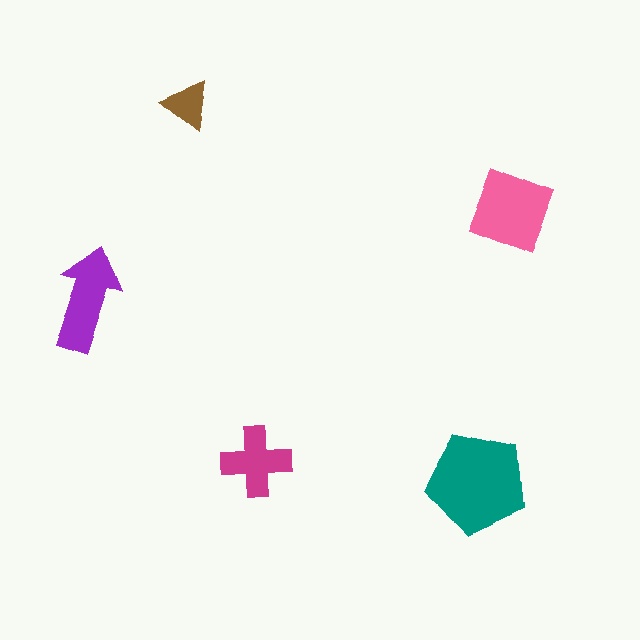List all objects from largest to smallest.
The teal pentagon, the pink square, the purple arrow, the magenta cross, the brown triangle.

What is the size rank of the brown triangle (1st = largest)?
5th.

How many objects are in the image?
There are 5 objects in the image.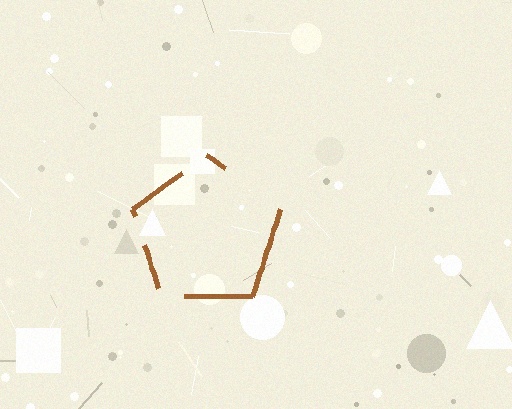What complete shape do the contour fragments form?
The contour fragments form a pentagon.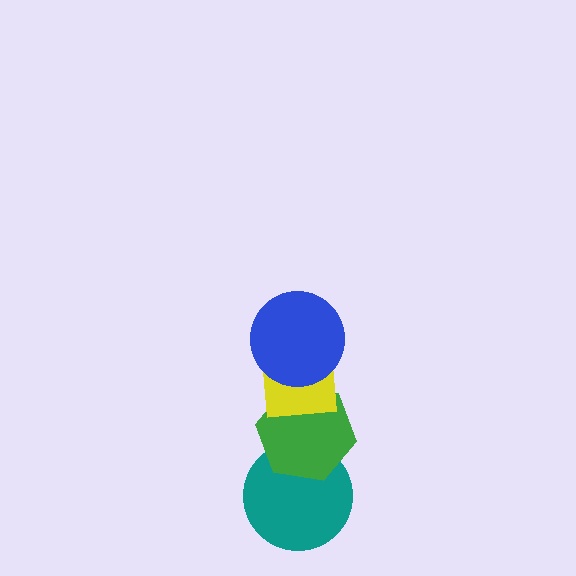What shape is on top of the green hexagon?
The yellow square is on top of the green hexagon.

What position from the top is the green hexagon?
The green hexagon is 3rd from the top.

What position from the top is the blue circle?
The blue circle is 1st from the top.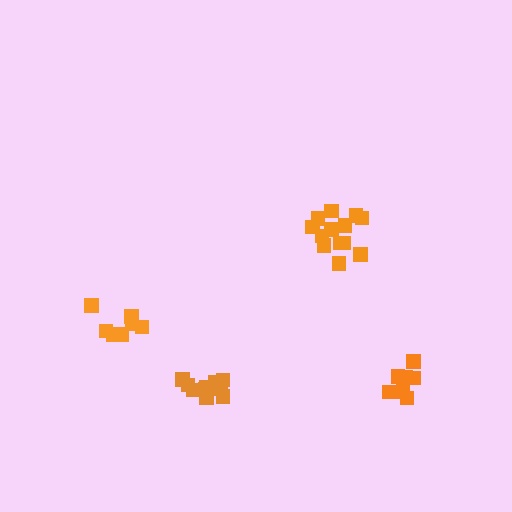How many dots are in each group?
Group 1: 7 dots, Group 2: 10 dots, Group 3: 13 dots, Group 4: 12 dots (42 total).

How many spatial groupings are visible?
There are 4 spatial groupings.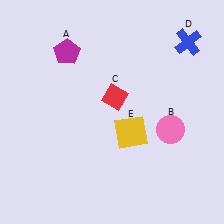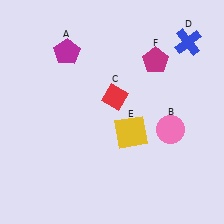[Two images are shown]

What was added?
A magenta pentagon (F) was added in Image 2.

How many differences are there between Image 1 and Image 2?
There is 1 difference between the two images.